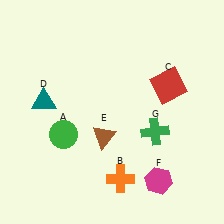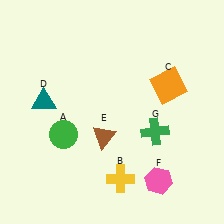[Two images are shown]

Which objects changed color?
B changed from orange to yellow. C changed from red to orange. F changed from magenta to pink.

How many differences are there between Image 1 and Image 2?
There are 3 differences between the two images.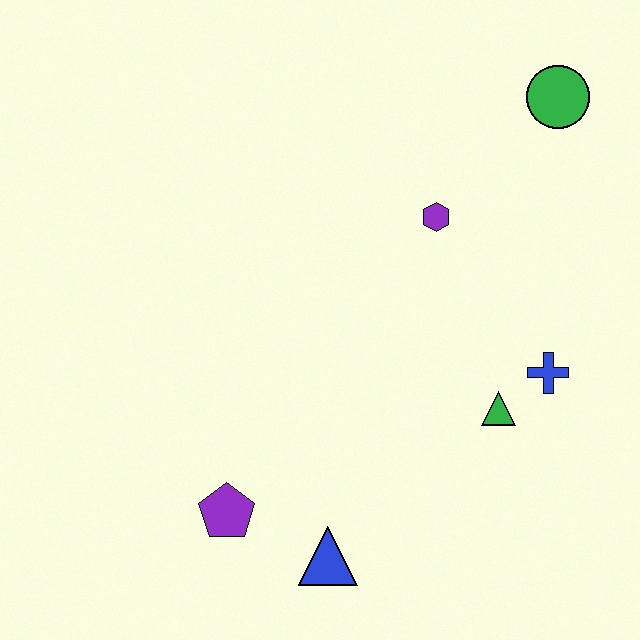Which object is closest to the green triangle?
The blue cross is closest to the green triangle.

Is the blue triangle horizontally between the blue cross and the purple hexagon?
No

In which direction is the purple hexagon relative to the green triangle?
The purple hexagon is above the green triangle.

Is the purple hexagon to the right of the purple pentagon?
Yes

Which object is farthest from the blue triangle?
The green circle is farthest from the blue triangle.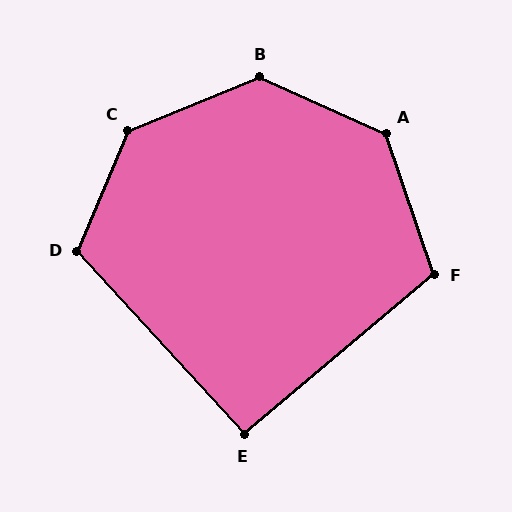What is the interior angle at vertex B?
Approximately 134 degrees (obtuse).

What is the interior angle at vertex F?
Approximately 112 degrees (obtuse).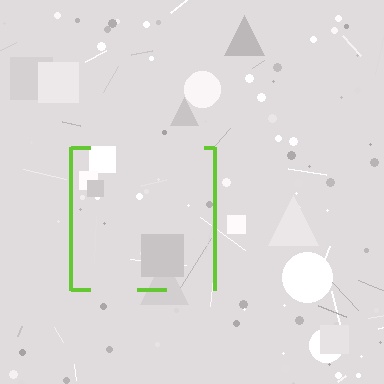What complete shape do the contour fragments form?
The contour fragments form a square.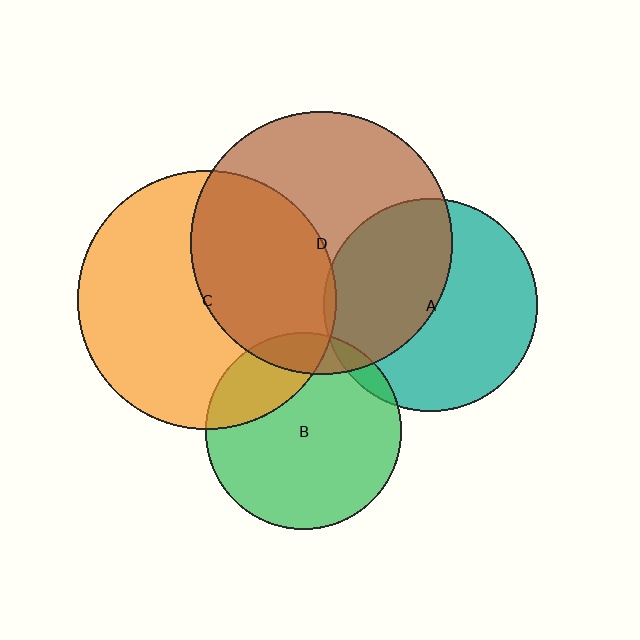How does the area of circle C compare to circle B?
Approximately 1.7 times.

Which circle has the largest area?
Circle D (brown).